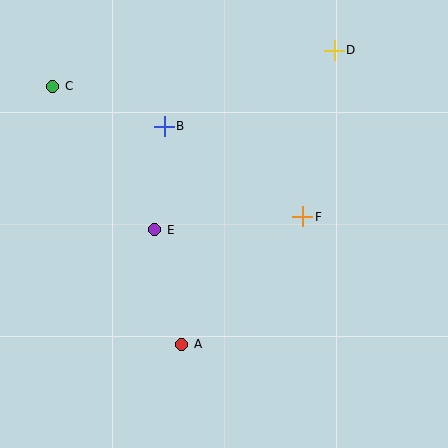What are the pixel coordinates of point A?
Point A is at (182, 344).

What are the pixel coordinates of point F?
Point F is at (303, 217).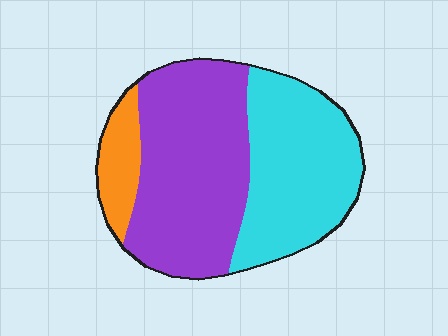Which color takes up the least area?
Orange, at roughly 10%.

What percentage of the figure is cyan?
Cyan covers roughly 40% of the figure.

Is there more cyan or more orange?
Cyan.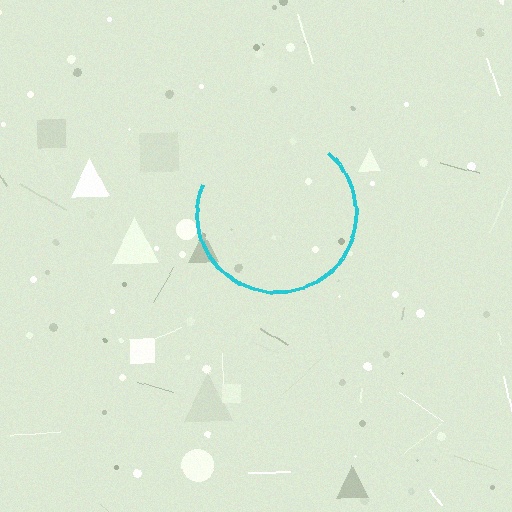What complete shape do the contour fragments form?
The contour fragments form a circle.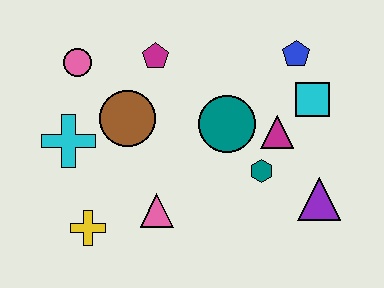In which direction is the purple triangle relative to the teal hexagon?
The purple triangle is to the right of the teal hexagon.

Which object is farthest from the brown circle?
The purple triangle is farthest from the brown circle.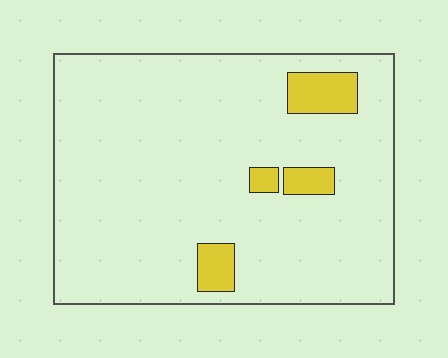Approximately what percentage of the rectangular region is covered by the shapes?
Approximately 10%.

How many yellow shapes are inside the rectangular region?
4.